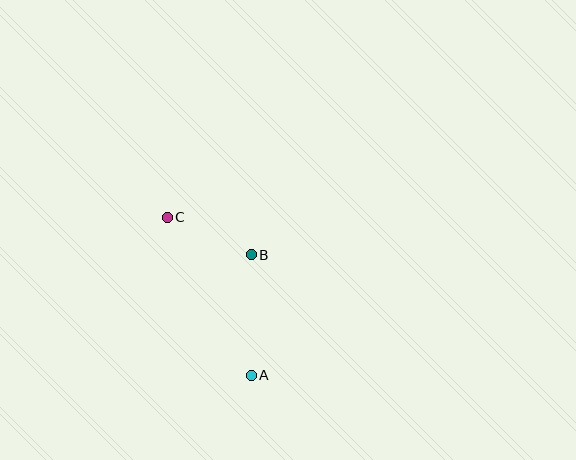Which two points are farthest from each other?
Points A and C are farthest from each other.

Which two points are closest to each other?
Points B and C are closest to each other.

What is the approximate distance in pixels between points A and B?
The distance between A and B is approximately 120 pixels.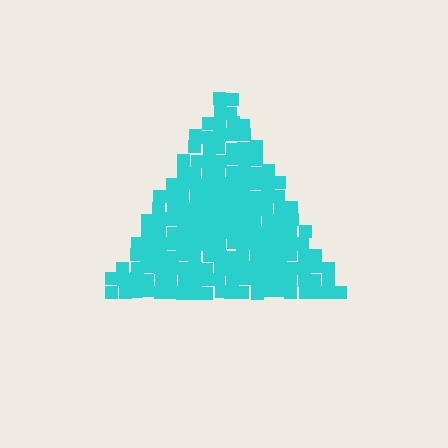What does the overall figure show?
The overall figure shows a triangle.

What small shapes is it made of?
It is made of small squares.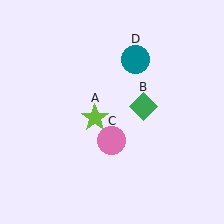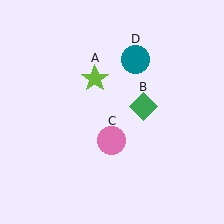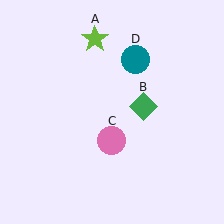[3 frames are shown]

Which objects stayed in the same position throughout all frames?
Green diamond (object B) and pink circle (object C) and teal circle (object D) remained stationary.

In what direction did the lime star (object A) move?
The lime star (object A) moved up.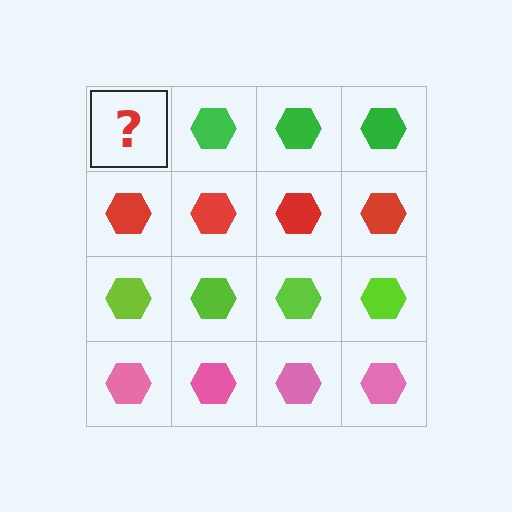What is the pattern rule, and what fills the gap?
The rule is that each row has a consistent color. The gap should be filled with a green hexagon.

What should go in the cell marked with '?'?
The missing cell should contain a green hexagon.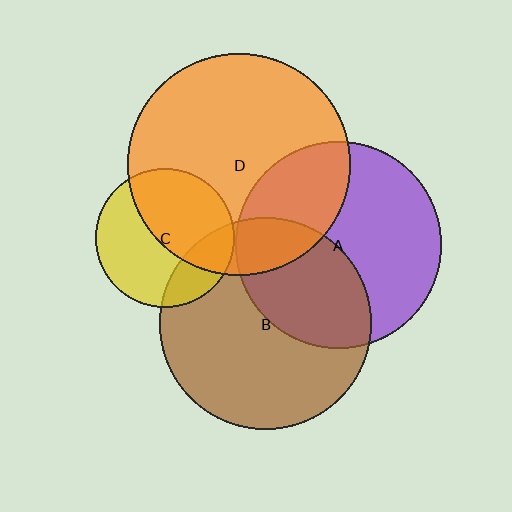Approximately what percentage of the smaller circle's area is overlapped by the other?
Approximately 20%.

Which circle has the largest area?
Circle D (orange).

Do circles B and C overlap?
Yes.